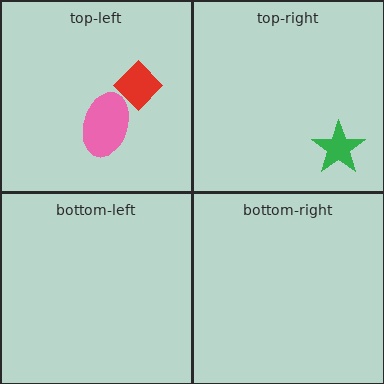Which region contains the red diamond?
The top-left region.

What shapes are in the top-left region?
The pink ellipse, the red diamond.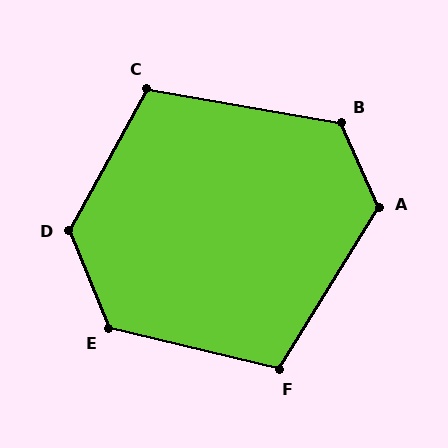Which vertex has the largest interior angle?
D, at approximately 129 degrees.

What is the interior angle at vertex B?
Approximately 123 degrees (obtuse).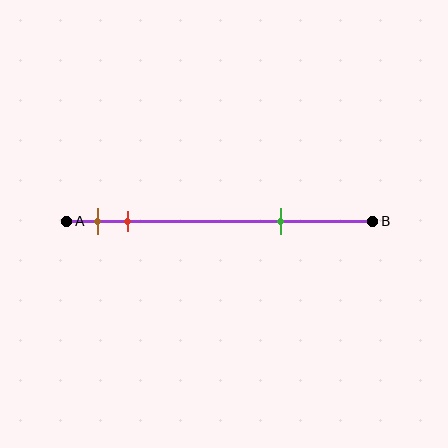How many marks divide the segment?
There are 3 marks dividing the segment.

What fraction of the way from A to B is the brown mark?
The brown mark is approximately 10% (0.1) of the way from A to B.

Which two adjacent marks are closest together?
The brown and red marks are the closest adjacent pair.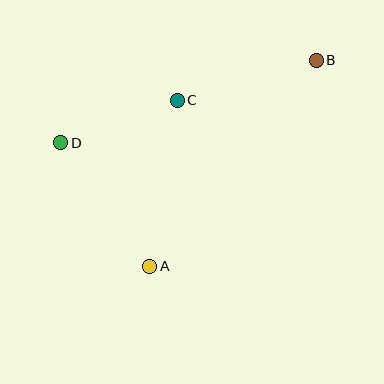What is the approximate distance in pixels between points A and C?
The distance between A and C is approximately 168 pixels.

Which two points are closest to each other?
Points C and D are closest to each other.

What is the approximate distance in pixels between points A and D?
The distance between A and D is approximately 153 pixels.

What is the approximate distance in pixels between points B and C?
The distance between B and C is approximately 145 pixels.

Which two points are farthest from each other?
Points B and D are farthest from each other.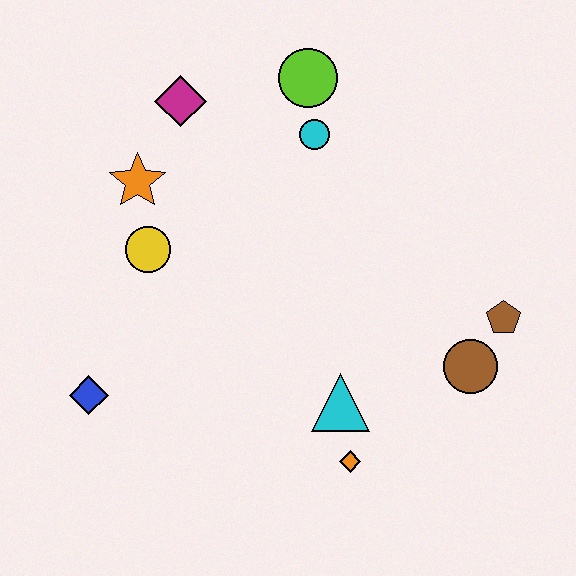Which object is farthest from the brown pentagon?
The blue diamond is farthest from the brown pentagon.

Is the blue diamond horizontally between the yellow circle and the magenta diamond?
No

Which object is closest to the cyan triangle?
The orange diamond is closest to the cyan triangle.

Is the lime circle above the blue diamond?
Yes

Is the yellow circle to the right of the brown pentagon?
No